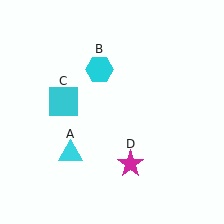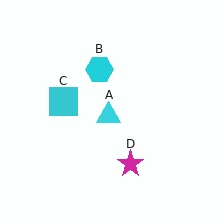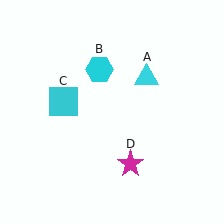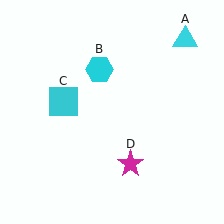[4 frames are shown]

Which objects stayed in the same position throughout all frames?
Cyan hexagon (object B) and cyan square (object C) and magenta star (object D) remained stationary.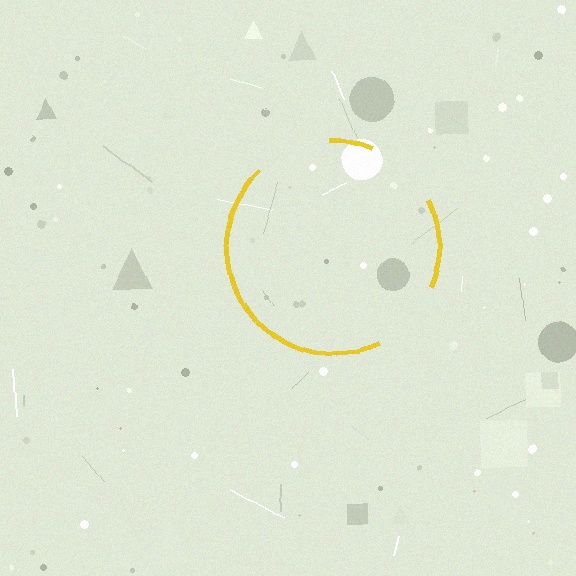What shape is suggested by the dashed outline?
The dashed outline suggests a circle.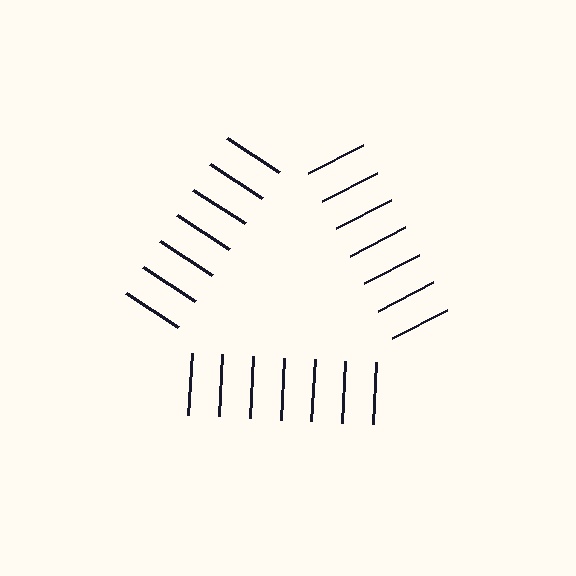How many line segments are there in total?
21 — 7 along each of the 3 edges.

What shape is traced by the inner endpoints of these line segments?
An illusory triangle — the line segments terminate on its edges but no continuous stroke is drawn.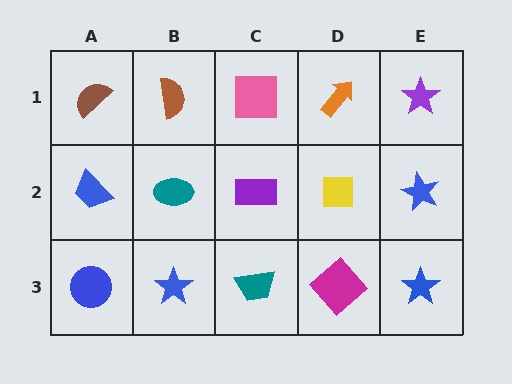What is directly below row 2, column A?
A blue circle.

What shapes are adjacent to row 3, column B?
A teal ellipse (row 2, column B), a blue circle (row 3, column A), a teal trapezoid (row 3, column C).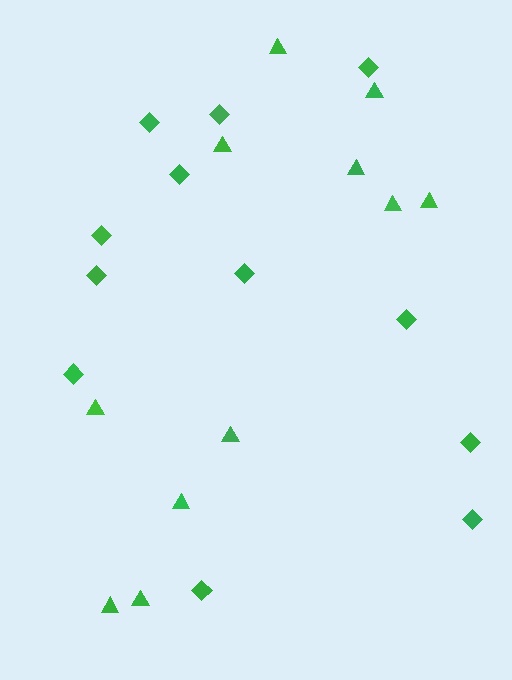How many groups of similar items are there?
There are 2 groups: one group of diamonds (12) and one group of triangles (11).